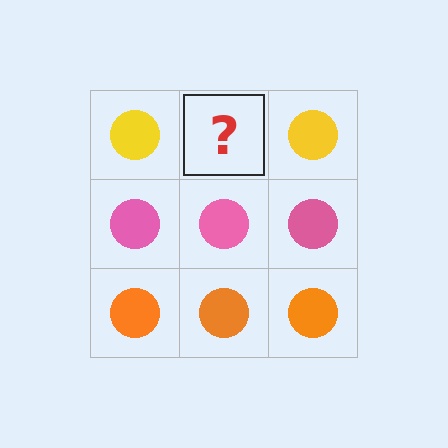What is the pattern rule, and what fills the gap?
The rule is that each row has a consistent color. The gap should be filled with a yellow circle.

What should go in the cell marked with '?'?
The missing cell should contain a yellow circle.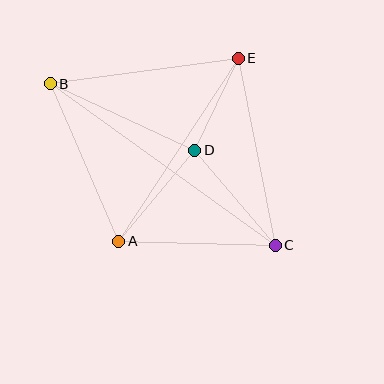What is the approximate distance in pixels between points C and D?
The distance between C and D is approximately 125 pixels.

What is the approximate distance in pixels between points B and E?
The distance between B and E is approximately 190 pixels.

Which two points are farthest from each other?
Points B and C are farthest from each other.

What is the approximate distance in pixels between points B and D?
The distance between B and D is approximately 159 pixels.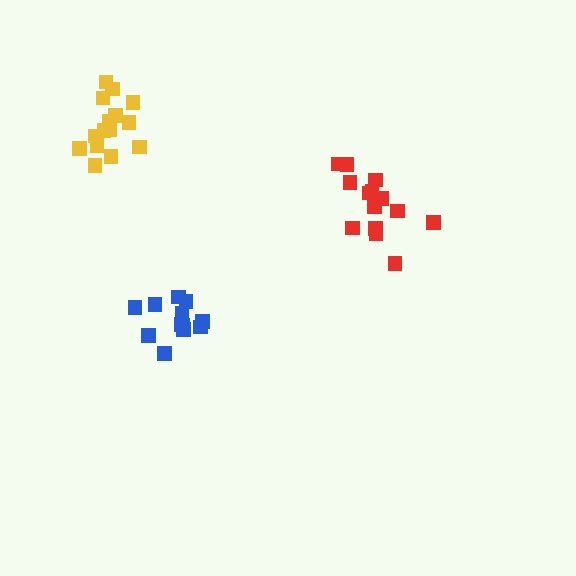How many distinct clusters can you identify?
There are 3 distinct clusters.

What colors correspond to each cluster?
The clusters are colored: blue, red, yellow.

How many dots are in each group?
Group 1: 12 dots, Group 2: 14 dots, Group 3: 16 dots (42 total).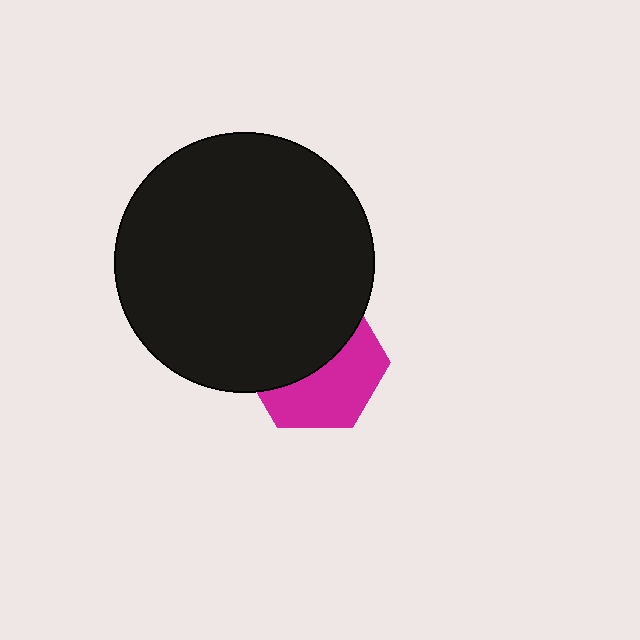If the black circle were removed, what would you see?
You would see the complete magenta hexagon.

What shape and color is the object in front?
The object in front is a black circle.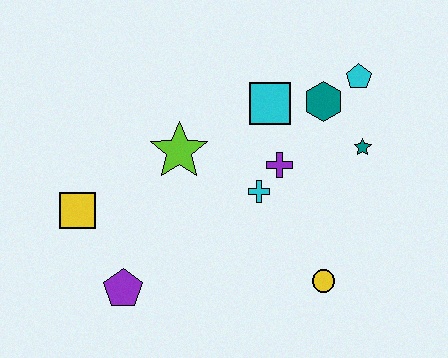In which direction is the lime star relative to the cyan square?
The lime star is to the left of the cyan square.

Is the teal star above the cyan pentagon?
No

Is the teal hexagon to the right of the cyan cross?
Yes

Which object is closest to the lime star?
The cyan cross is closest to the lime star.